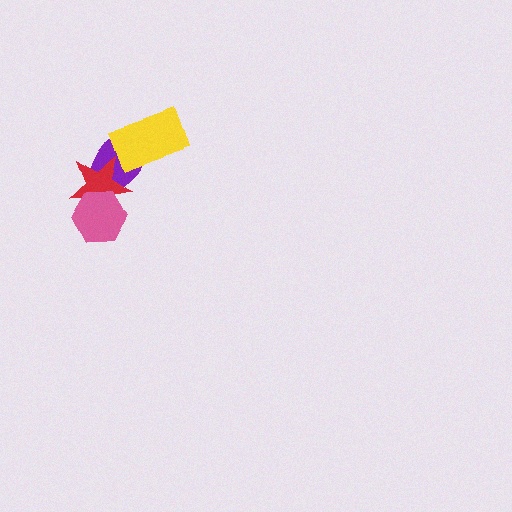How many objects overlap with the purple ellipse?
2 objects overlap with the purple ellipse.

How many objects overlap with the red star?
2 objects overlap with the red star.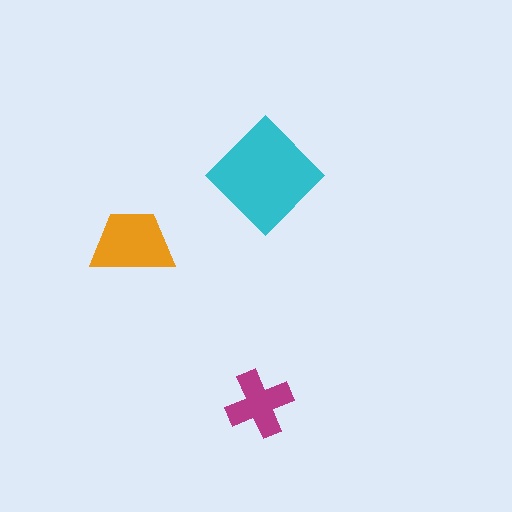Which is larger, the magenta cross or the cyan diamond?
The cyan diamond.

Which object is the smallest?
The magenta cross.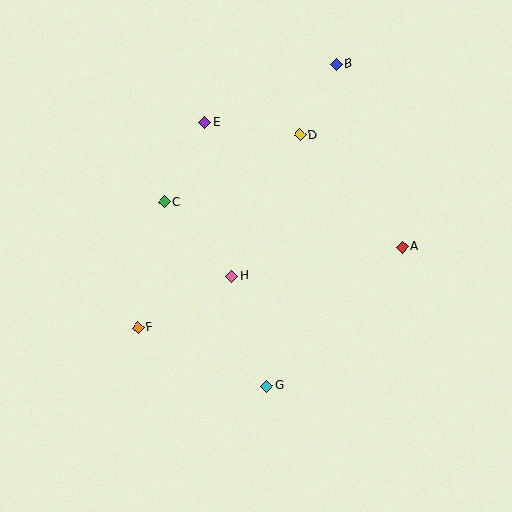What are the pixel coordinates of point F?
Point F is at (138, 327).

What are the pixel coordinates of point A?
Point A is at (402, 247).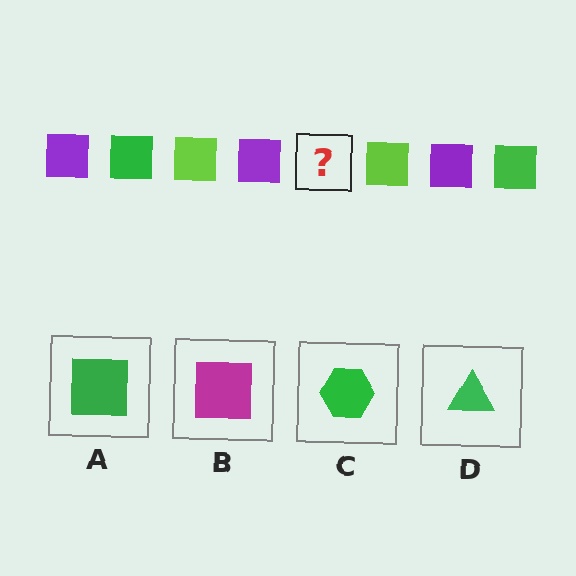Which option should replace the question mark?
Option A.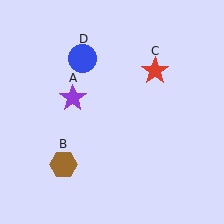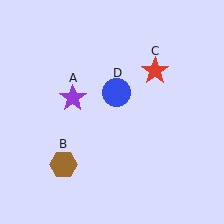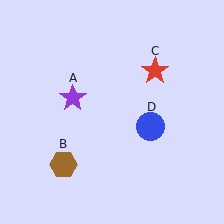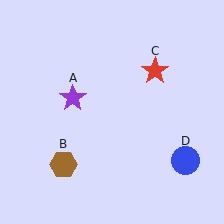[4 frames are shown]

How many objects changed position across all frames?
1 object changed position: blue circle (object D).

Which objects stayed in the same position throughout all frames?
Purple star (object A) and brown hexagon (object B) and red star (object C) remained stationary.